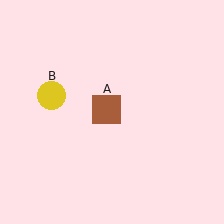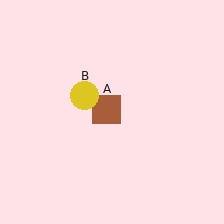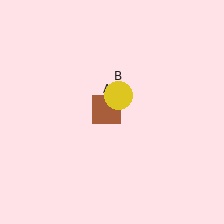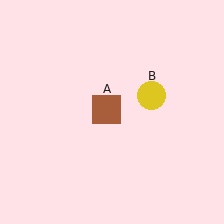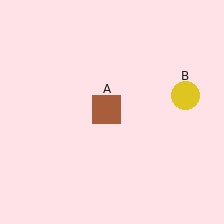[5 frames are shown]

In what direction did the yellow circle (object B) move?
The yellow circle (object B) moved right.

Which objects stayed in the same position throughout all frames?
Brown square (object A) remained stationary.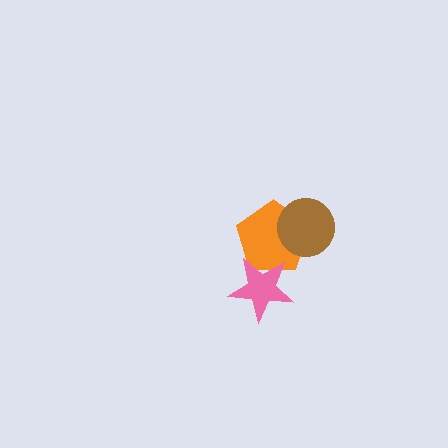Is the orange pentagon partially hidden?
Yes, it is partially covered by another shape.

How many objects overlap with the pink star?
1 object overlaps with the pink star.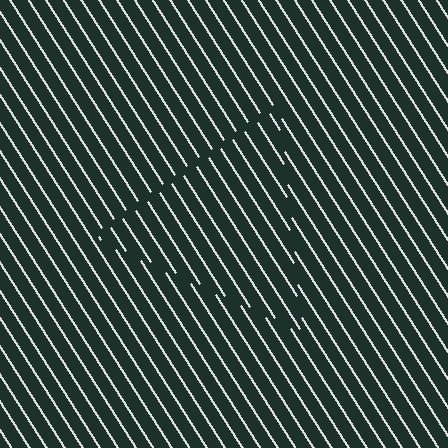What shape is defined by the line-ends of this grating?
An illusory triangle. The interior of the shape contains the same grating, shifted by half a period — the contour is defined by the phase discontinuity where line-ends from the inner and outer gratings abut.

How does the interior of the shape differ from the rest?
The interior of the shape contains the same grating, shifted by half a period — the contour is defined by the phase discontinuity where line-ends from the inner and outer gratings abut.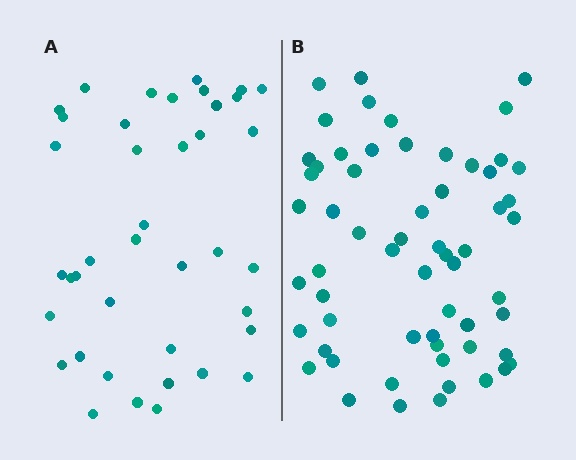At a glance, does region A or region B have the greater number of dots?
Region B (the right region) has more dots.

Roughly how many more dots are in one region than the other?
Region B has approximately 20 more dots than region A.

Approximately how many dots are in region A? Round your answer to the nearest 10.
About 40 dots.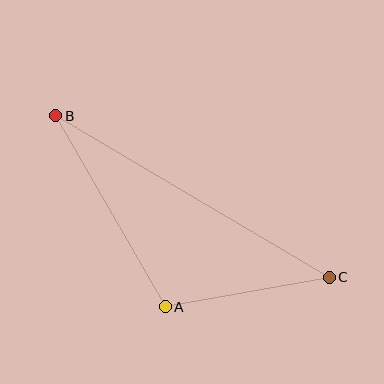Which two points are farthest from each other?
Points B and C are farthest from each other.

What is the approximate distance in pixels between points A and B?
The distance between A and B is approximately 220 pixels.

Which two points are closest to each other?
Points A and C are closest to each other.